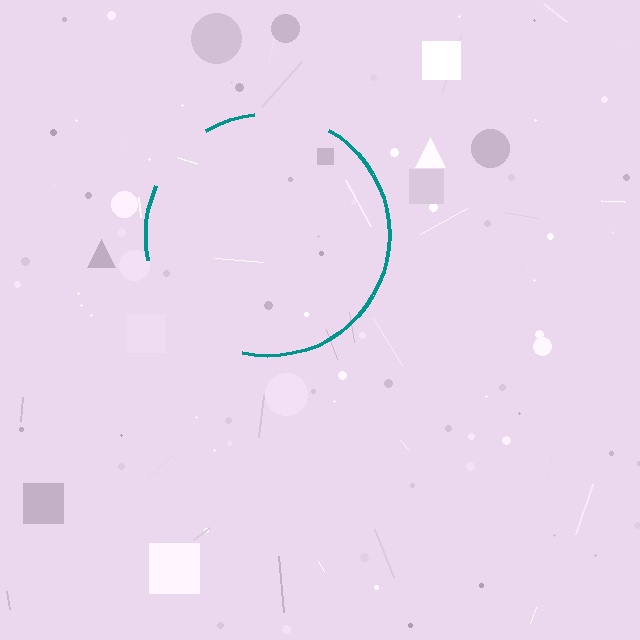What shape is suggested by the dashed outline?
The dashed outline suggests a circle.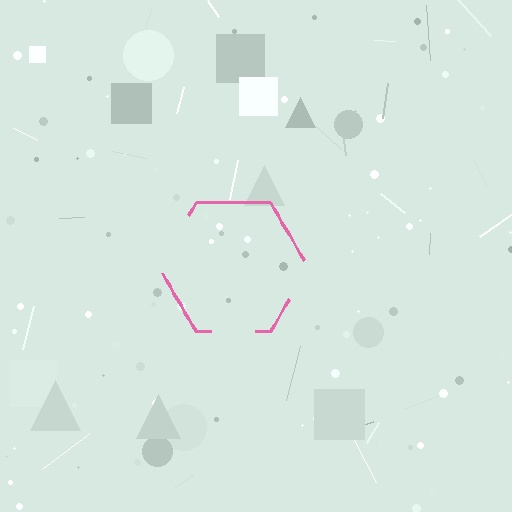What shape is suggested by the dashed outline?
The dashed outline suggests a hexagon.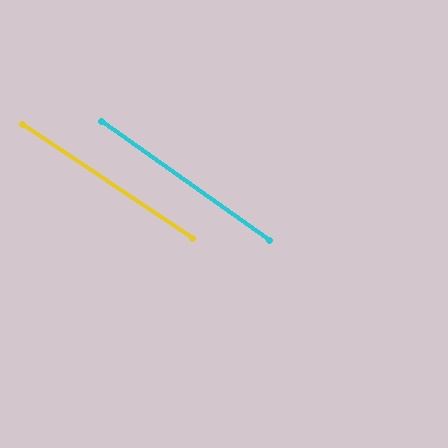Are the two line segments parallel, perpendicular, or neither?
Parallel — their directions differ by only 1.3°.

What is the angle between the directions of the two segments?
Approximately 1 degree.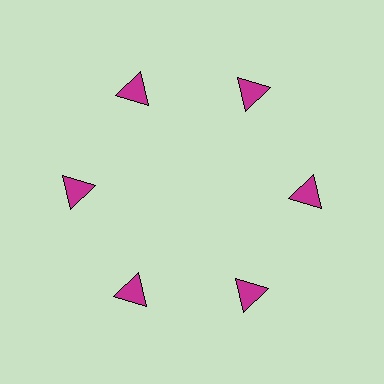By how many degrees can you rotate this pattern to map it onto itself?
The pattern maps onto itself every 60 degrees of rotation.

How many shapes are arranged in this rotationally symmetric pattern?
There are 6 shapes, arranged in 6 groups of 1.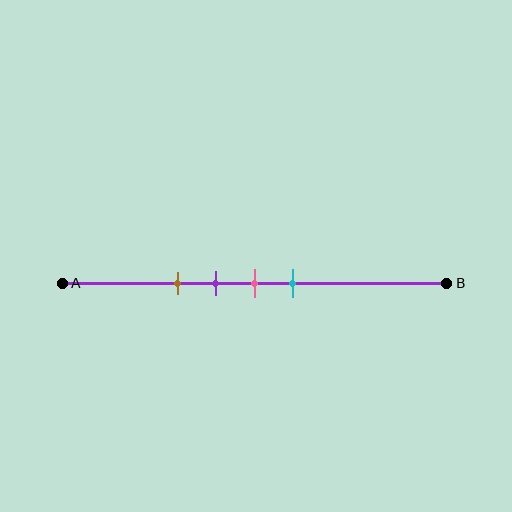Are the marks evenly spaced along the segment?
Yes, the marks are approximately evenly spaced.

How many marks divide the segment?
There are 4 marks dividing the segment.